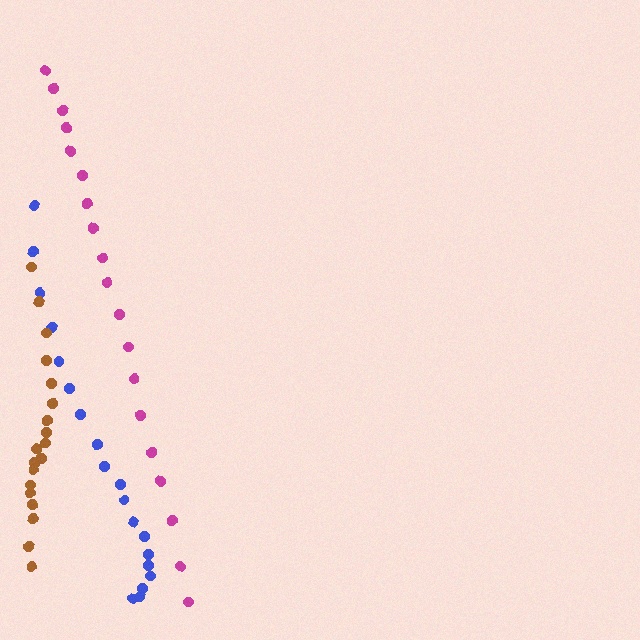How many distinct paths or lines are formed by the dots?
There are 3 distinct paths.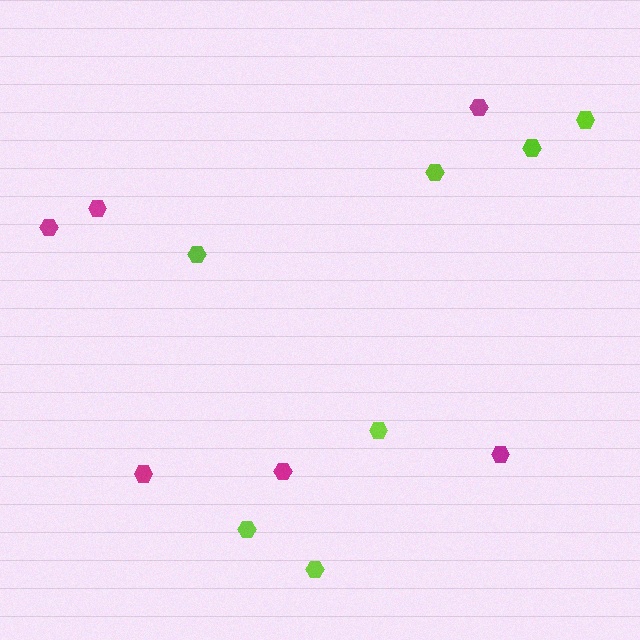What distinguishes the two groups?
There are 2 groups: one group of lime hexagons (7) and one group of magenta hexagons (6).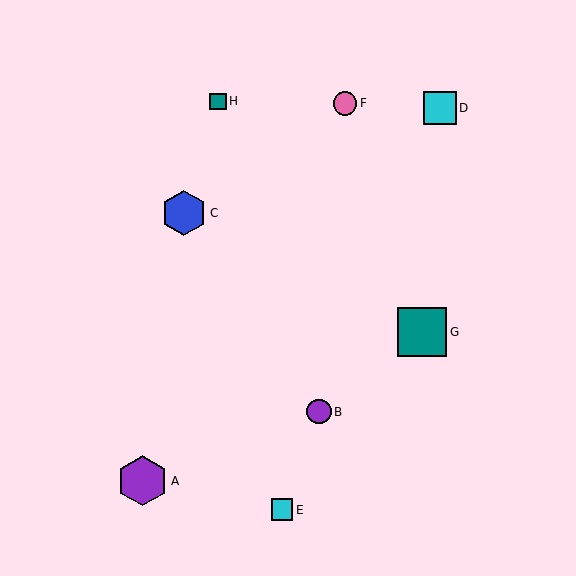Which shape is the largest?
The purple hexagon (labeled A) is the largest.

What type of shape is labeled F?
Shape F is a pink circle.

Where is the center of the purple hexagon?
The center of the purple hexagon is at (142, 481).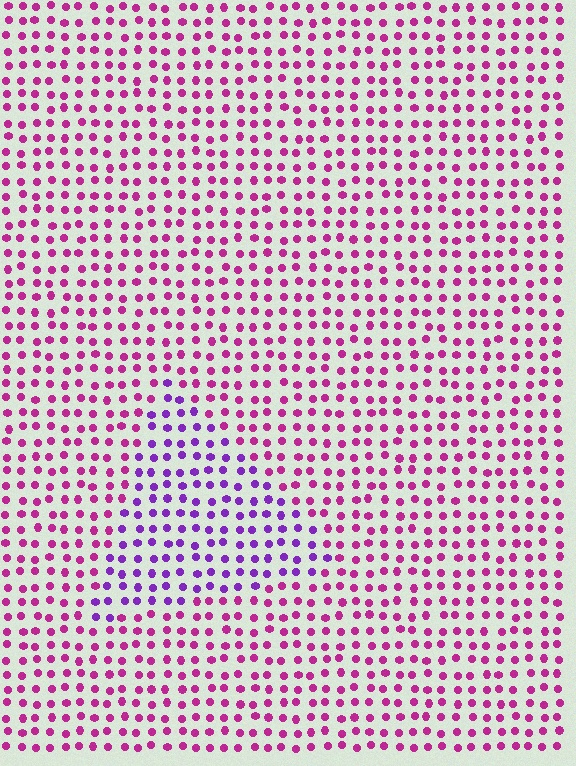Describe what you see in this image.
The image is filled with small magenta elements in a uniform arrangement. A triangle-shaped region is visible where the elements are tinted to a slightly different hue, forming a subtle color boundary.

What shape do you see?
I see a triangle.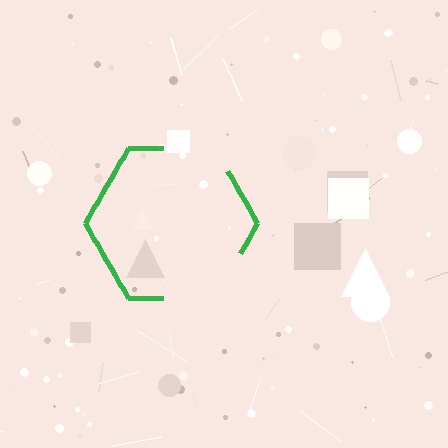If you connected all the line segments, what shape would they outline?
They would outline a hexagon.